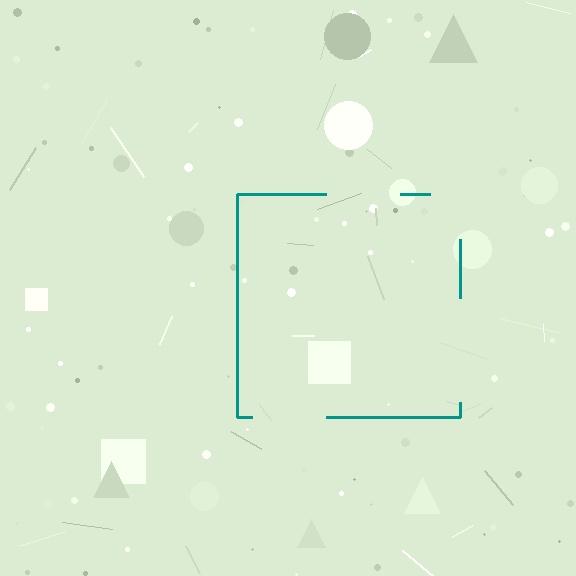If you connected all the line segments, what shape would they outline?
They would outline a square.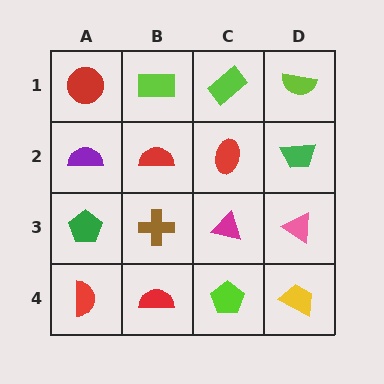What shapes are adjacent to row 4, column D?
A pink triangle (row 3, column D), a lime pentagon (row 4, column C).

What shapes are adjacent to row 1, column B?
A red semicircle (row 2, column B), a red circle (row 1, column A), a lime rectangle (row 1, column C).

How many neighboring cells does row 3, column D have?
3.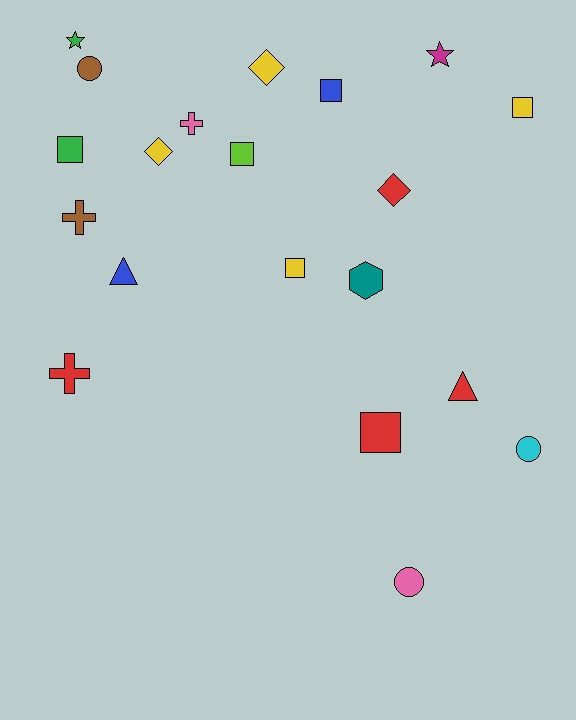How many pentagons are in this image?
There are no pentagons.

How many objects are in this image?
There are 20 objects.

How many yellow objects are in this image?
There are 4 yellow objects.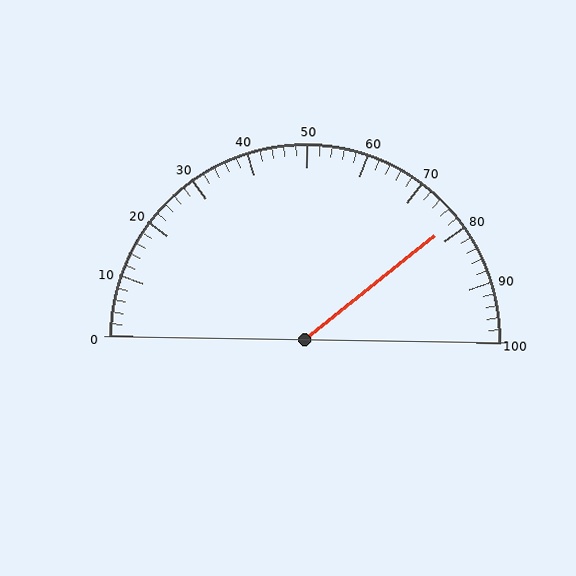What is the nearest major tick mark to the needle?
The nearest major tick mark is 80.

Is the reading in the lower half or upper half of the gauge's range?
The reading is in the upper half of the range (0 to 100).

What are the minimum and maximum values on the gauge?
The gauge ranges from 0 to 100.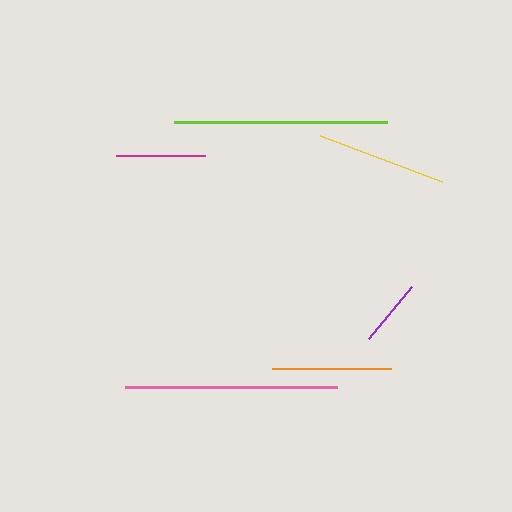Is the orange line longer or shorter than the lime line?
The lime line is longer than the orange line.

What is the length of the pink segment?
The pink segment is approximately 212 pixels long.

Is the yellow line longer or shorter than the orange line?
The yellow line is longer than the orange line.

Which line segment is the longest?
The lime line is the longest at approximately 213 pixels.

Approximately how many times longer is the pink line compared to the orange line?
The pink line is approximately 1.8 times the length of the orange line.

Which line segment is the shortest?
The purple line is the shortest at approximately 68 pixels.